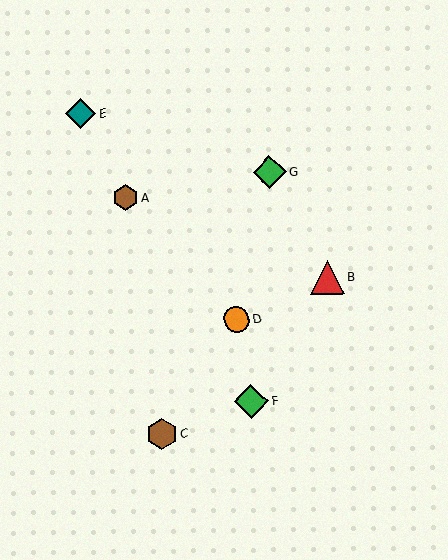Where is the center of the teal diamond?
The center of the teal diamond is at (80, 114).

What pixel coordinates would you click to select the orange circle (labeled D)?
Click at (236, 319) to select the orange circle D.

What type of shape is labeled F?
Shape F is a green diamond.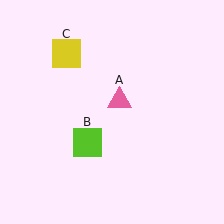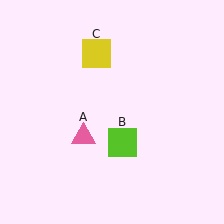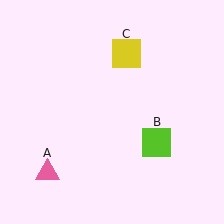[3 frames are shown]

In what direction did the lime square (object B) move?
The lime square (object B) moved right.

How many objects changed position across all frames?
3 objects changed position: pink triangle (object A), lime square (object B), yellow square (object C).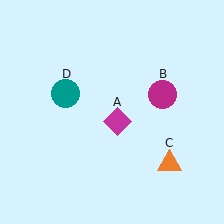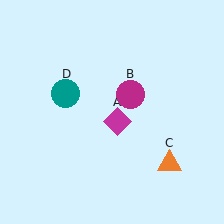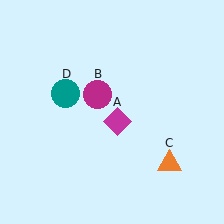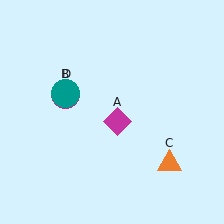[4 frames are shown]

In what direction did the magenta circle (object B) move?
The magenta circle (object B) moved left.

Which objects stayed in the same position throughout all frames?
Magenta diamond (object A) and orange triangle (object C) and teal circle (object D) remained stationary.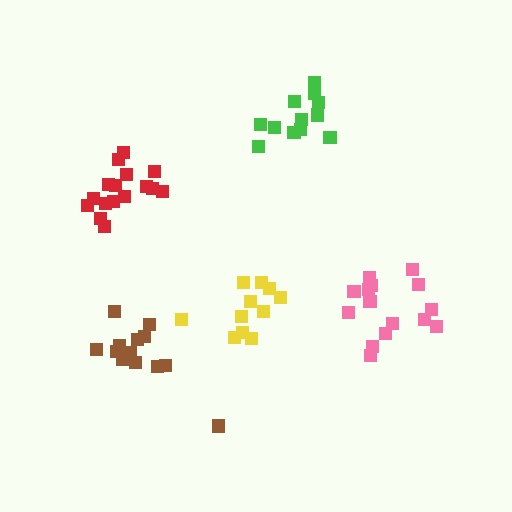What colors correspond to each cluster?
The clusters are colored: pink, yellow, green, brown, red.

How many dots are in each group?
Group 1: 15 dots, Group 2: 11 dots, Group 3: 12 dots, Group 4: 13 dots, Group 5: 16 dots (67 total).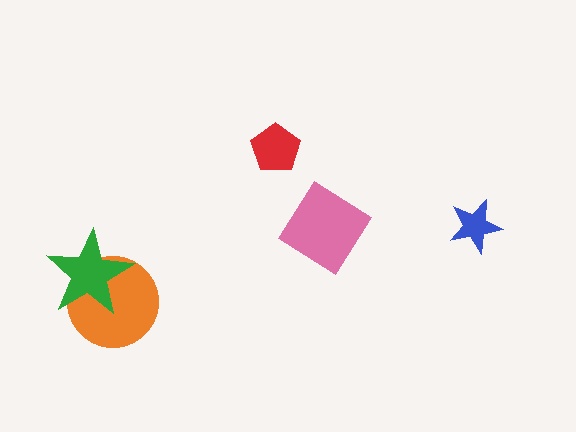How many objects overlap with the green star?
1 object overlaps with the green star.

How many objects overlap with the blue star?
0 objects overlap with the blue star.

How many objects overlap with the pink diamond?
0 objects overlap with the pink diamond.